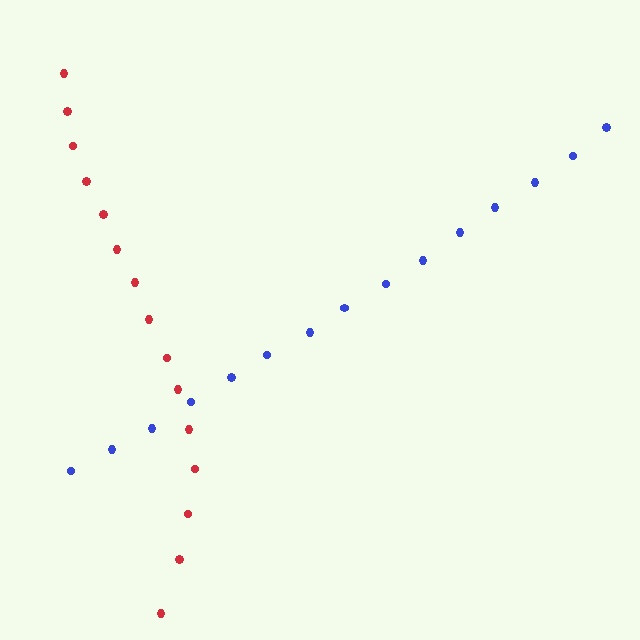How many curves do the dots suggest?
There are 2 distinct paths.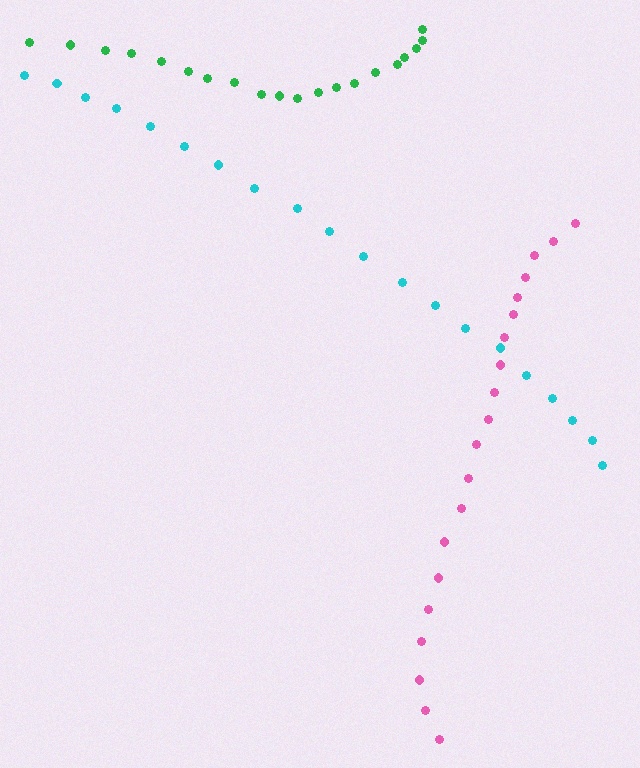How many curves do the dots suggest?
There are 3 distinct paths.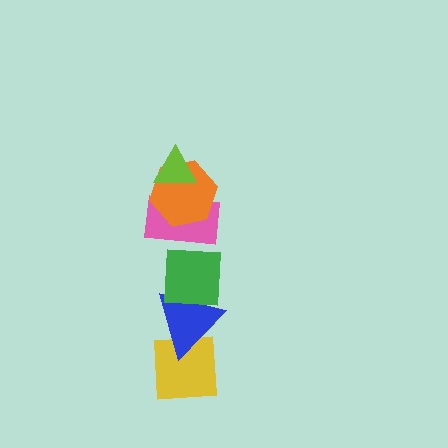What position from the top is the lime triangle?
The lime triangle is 1st from the top.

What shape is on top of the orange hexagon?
The lime triangle is on top of the orange hexagon.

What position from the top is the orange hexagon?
The orange hexagon is 2nd from the top.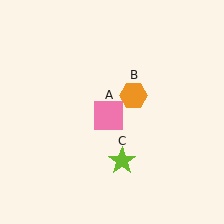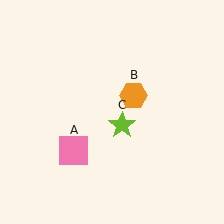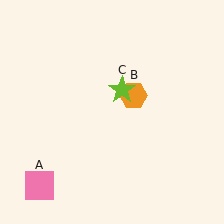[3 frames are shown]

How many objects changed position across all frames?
2 objects changed position: pink square (object A), lime star (object C).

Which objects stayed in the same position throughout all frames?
Orange hexagon (object B) remained stationary.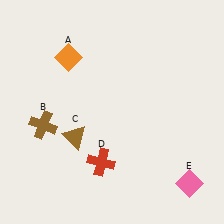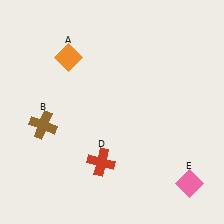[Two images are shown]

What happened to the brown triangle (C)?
The brown triangle (C) was removed in Image 2. It was in the bottom-left area of Image 1.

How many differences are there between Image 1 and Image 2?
There is 1 difference between the two images.